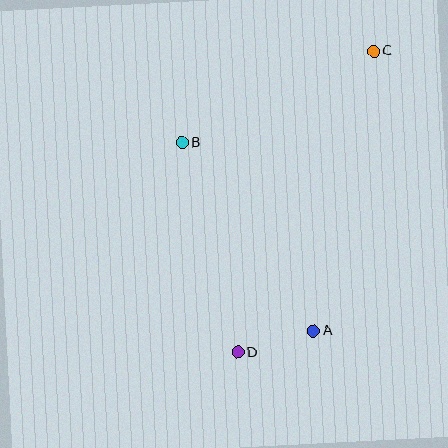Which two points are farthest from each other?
Points C and D are farthest from each other.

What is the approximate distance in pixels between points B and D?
The distance between B and D is approximately 217 pixels.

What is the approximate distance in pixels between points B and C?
The distance between B and C is approximately 213 pixels.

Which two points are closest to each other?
Points A and D are closest to each other.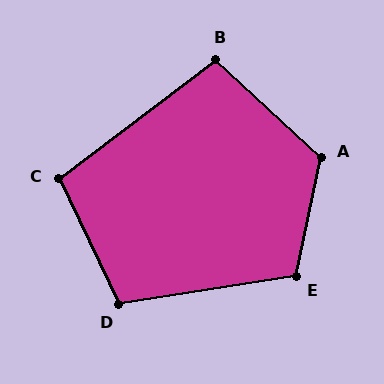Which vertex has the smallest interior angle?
B, at approximately 100 degrees.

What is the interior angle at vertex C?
Approximately 102 degrees (obtuse).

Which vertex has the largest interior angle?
A, at approximately 121 degrees.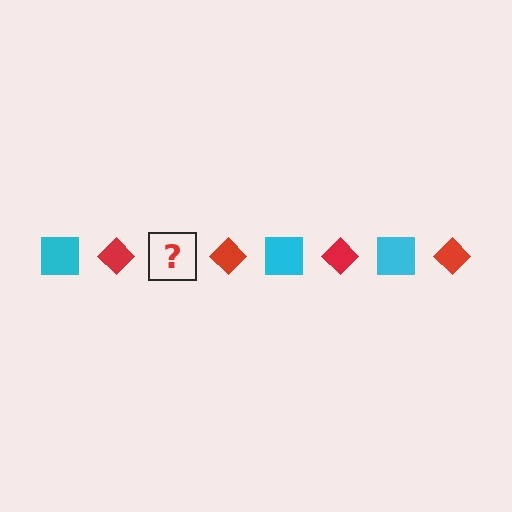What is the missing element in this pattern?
The missing element is a cyan square.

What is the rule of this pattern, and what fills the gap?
The rule is that the pattern alternates between cyan square and red diamond. The gap should be filled with a cyan square.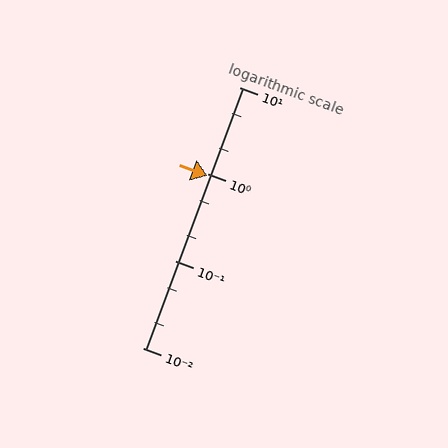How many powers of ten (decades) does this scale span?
The scale spans 3 decades, from 0.01 to 10.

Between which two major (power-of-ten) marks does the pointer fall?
The pointer is between 0.1 and 1.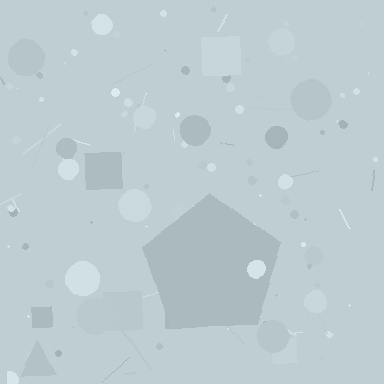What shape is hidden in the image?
A pentagon is hidden in the image.